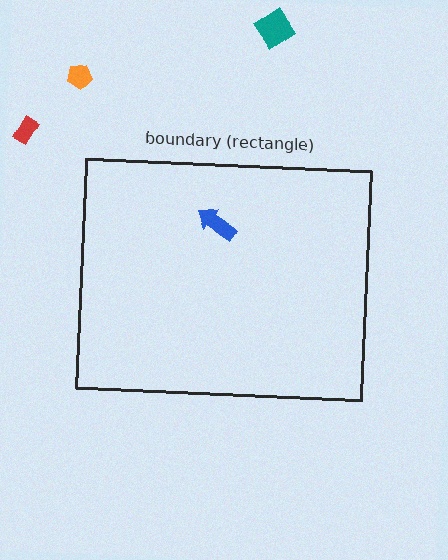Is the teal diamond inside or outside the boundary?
Outside.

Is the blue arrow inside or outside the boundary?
Inside.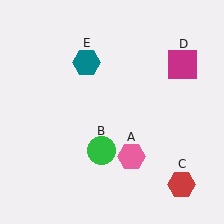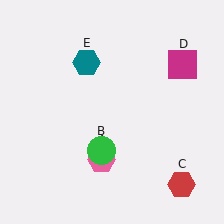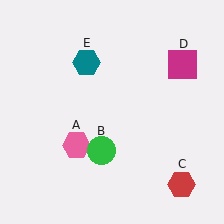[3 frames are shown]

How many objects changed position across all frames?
1 object changed position: pink hexagon (object A).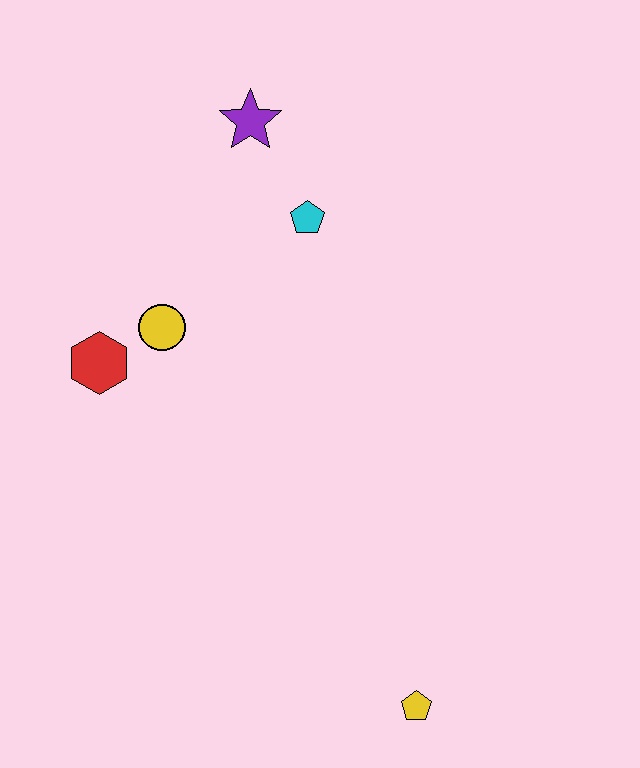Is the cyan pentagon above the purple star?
No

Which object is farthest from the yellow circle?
The yellow pentagon is farthest from the yellow circle.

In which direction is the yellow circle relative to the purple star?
The yellow circle is below the purple star.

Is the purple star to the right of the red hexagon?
Yes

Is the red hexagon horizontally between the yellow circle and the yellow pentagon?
No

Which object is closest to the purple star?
The cyan pentagon is closest to the purple star.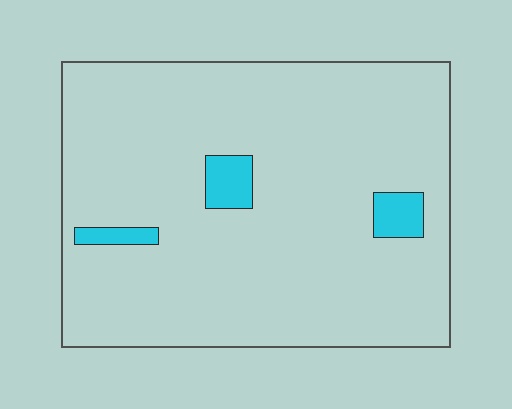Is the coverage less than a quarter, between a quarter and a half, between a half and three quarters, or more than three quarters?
Less than a quarter.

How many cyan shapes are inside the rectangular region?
3.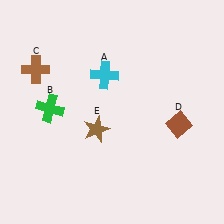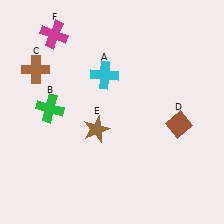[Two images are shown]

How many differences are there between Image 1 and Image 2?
There is 1 difference between the two images.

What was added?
A magenta cross (F) was added in Image 2.